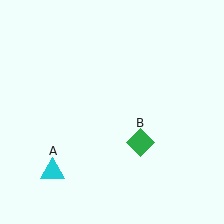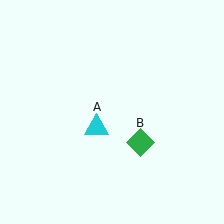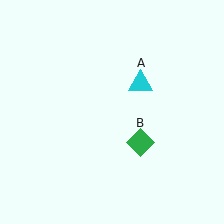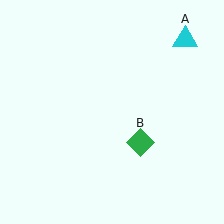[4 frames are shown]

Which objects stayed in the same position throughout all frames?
Green diamond (object B) remained stationary.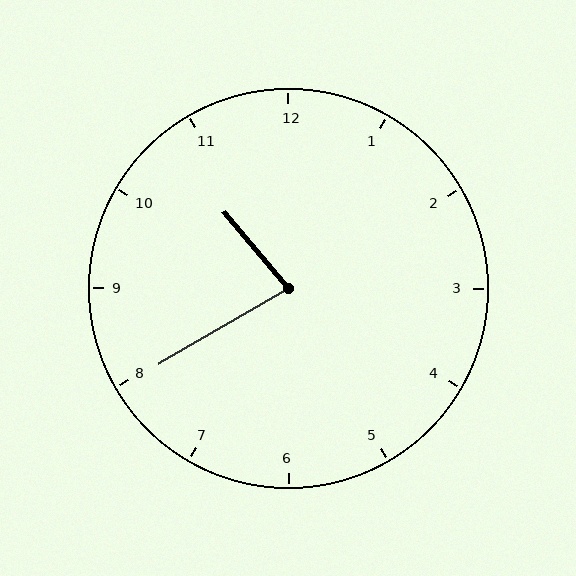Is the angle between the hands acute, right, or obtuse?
It is acute.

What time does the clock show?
10:40.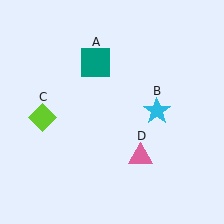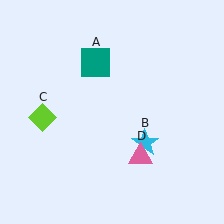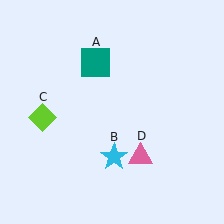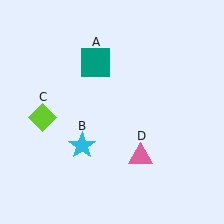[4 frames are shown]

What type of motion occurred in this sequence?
The cyan star (object B) rotated clockwise around the center of the scene.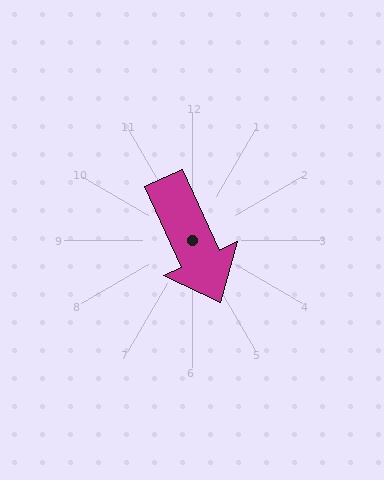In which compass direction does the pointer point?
Southeast.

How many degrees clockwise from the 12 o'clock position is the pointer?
Approximately 155 degrees.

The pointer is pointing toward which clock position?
Roughly 5 o'clock.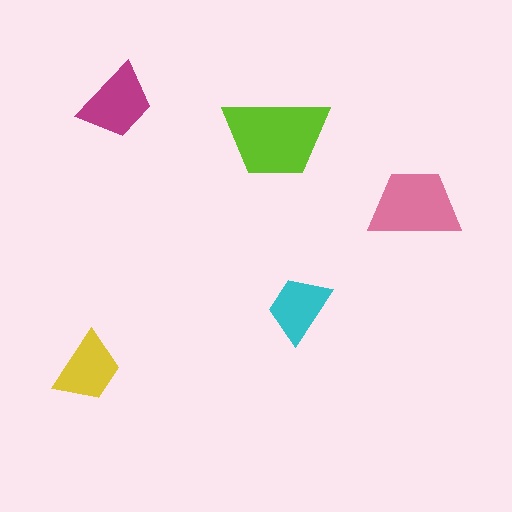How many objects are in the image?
There are 5 objects in the image.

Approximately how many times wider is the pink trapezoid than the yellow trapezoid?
About 1.5 times wider.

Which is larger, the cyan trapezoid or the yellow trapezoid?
The yellow one.